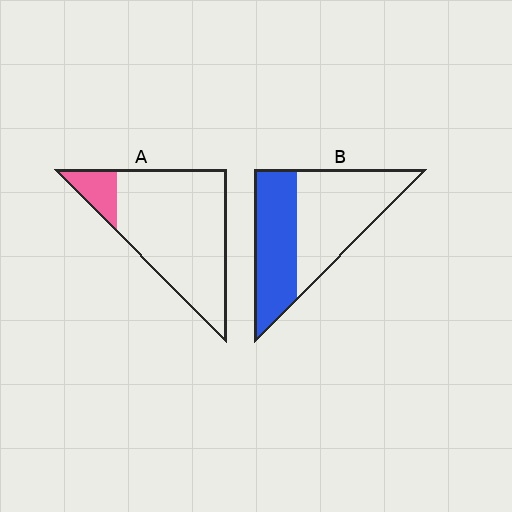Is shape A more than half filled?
No.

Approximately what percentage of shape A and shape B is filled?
A is approximately 15% and B is approximately 45%.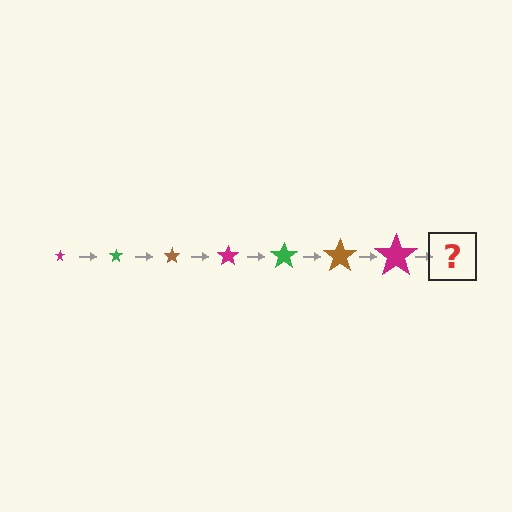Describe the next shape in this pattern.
It should be a green star, larger than the previous one.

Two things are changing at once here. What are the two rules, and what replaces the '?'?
The two rules are that the star grows larger each step and the color cycles through magenta, green, and brown. The '?' should be a green star, larger than the previous one.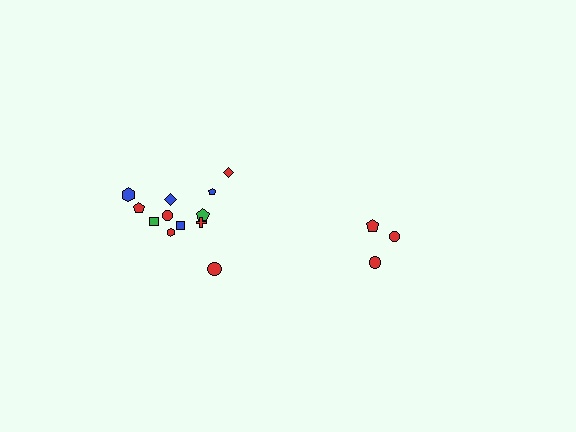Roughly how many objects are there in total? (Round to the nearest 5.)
Roughly 15 objects in total.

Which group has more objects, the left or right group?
The left group.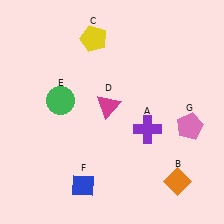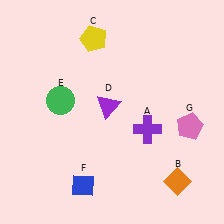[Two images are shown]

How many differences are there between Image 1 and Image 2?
There is 1 difference between the two images.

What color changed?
The triangle (D) changed from magenta in Image 1 to purple in Image 2.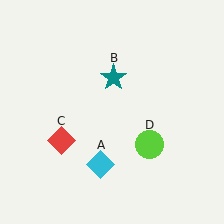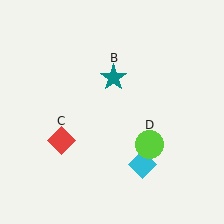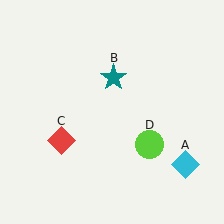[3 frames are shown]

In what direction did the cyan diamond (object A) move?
The cyan diamond (object A) moved right.